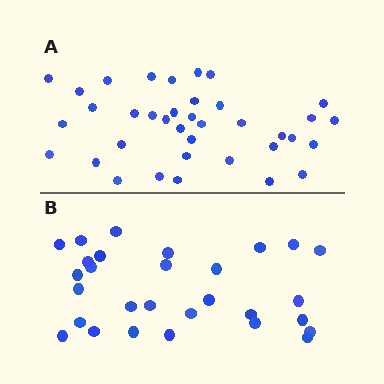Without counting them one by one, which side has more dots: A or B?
Region A (the top region) has more dots.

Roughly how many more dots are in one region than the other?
Region A has roughly 8 or so more dots than region B.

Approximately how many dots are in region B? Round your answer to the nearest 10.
About 30 dots. (The exact count is 29, which rounds to 30.)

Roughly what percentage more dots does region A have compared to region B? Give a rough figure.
About 30% more.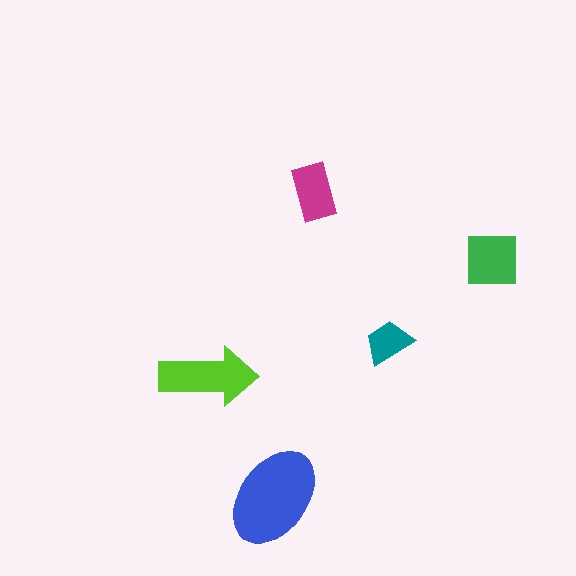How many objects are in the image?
There are 5 objects in the image.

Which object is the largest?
The blue ellipse.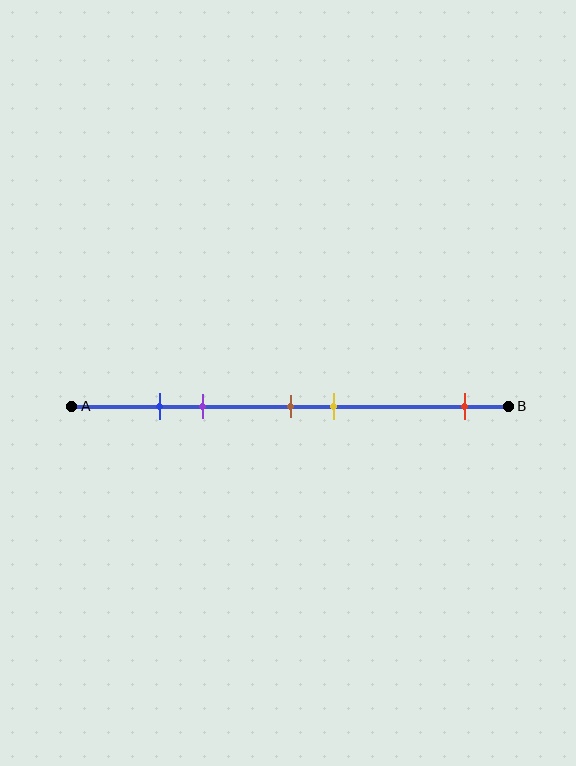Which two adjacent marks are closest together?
The blue and purple marks are the closest adjacent pair.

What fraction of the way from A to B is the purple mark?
The purple mark is approximately 30% (0.3) of the way from A to B.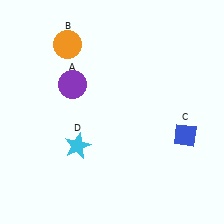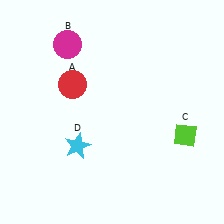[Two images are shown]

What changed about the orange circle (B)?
In Image 1, B is orange. In Image 2, it changed to magenta.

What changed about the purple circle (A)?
In Image 1, A is purple. In Image 2, it changed to red.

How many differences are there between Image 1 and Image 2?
There are 3 differences between the two images.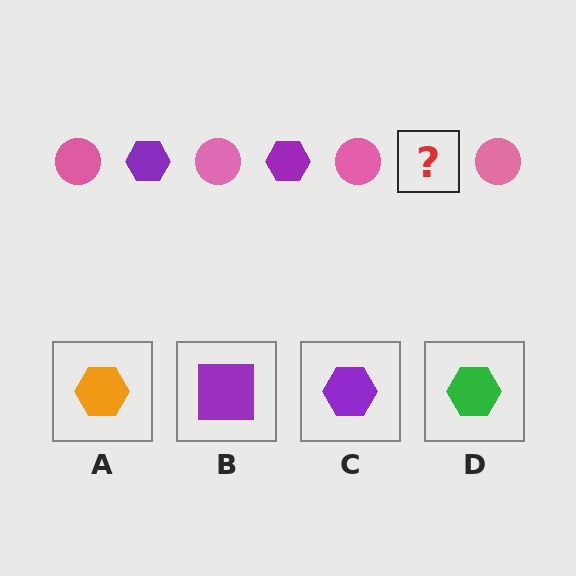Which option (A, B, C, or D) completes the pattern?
C.